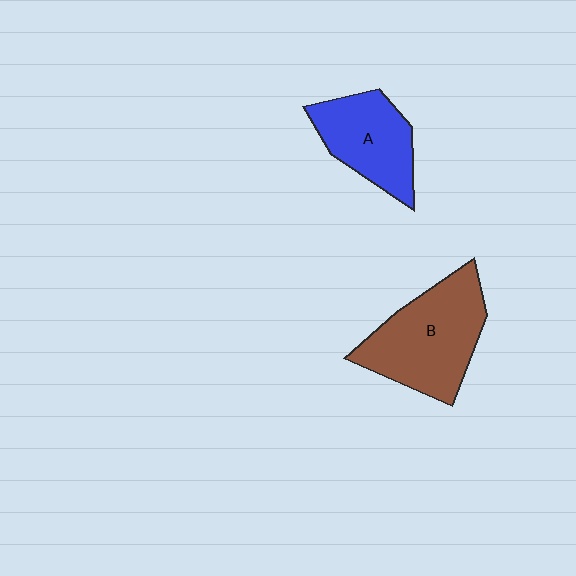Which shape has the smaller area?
Shape A (blue).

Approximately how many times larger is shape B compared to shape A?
Approximately 1.4 times.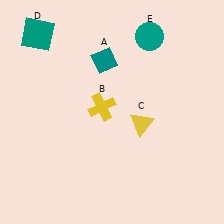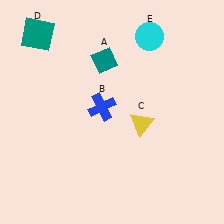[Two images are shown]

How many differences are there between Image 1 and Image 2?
There are 2 differences between the two images.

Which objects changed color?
B changed from yellow to blue. E changed from teal to cyan.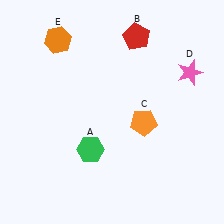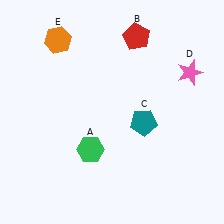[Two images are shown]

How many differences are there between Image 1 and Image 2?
There is 1 difference between the two images.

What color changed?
The pentagon (C) changed from orange in Image 1 to teal in Image 2.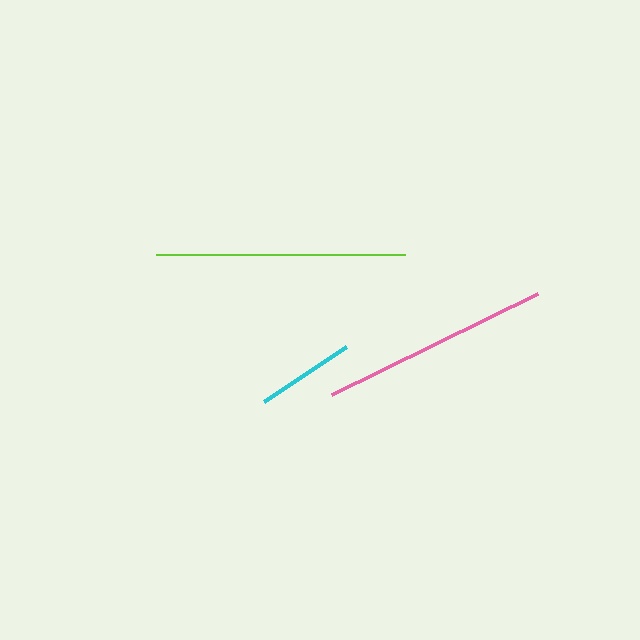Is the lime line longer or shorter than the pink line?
The lime line is longer than the pink line.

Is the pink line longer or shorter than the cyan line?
The pink line is longer than the cyan line.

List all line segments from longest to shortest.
From longest to shortest: lime, pink, cyan.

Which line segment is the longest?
The lime line is the longest at approximately 249 pixels.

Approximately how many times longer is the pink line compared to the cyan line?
The pink line is approximately 2.4 times the length of the cyan line.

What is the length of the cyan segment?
The cyan segment is approximately 98 pixels long.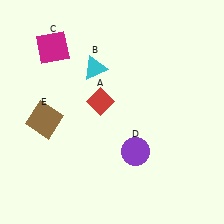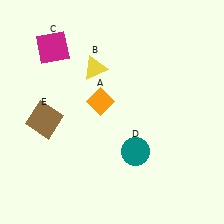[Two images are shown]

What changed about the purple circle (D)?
In Image 1, D is purple. In Image 2, it changed to teal.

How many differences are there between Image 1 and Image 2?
There are 3 differences between the two images.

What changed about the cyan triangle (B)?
In Image 1, B is cyan. In Image 2, it changed to yellow.